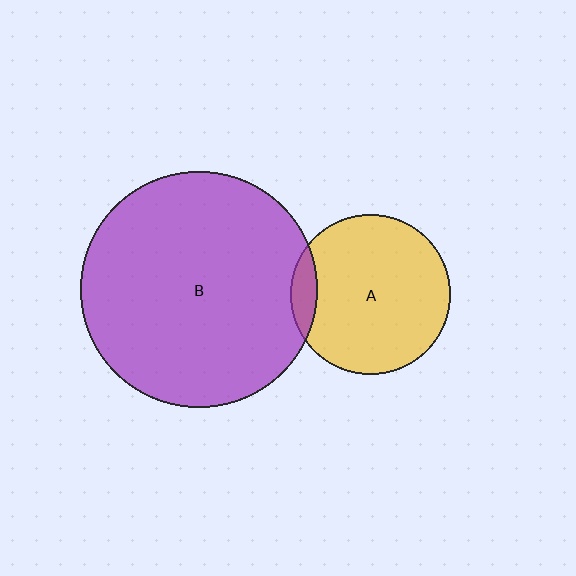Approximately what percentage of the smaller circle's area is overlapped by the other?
Approximately 10%.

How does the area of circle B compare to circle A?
Approximately 2.2 times.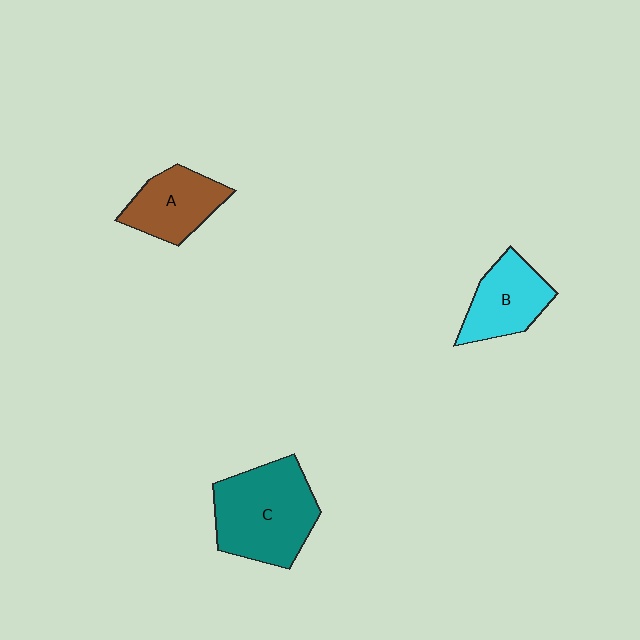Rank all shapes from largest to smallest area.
From largest to smallest: C (teal), B (cyan), A (brown).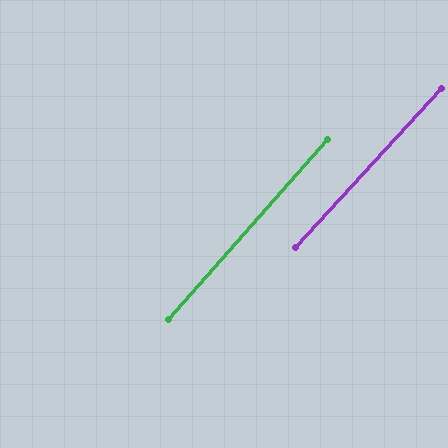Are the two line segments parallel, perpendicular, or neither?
Parallel — their directions differ by only 1.2°.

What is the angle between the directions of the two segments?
Approximately 1 degree.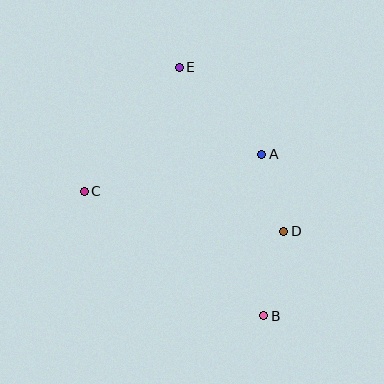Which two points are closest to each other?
Points A and D are closest to each other.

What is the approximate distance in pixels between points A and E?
The distance between A and E is approximately 120 pixels.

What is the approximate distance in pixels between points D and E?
The distance between D and E is approximately 194 pixels.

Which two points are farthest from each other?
Points B and E are farthest from each other.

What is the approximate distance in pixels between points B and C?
The distance between B and C is approximately 218 pixels.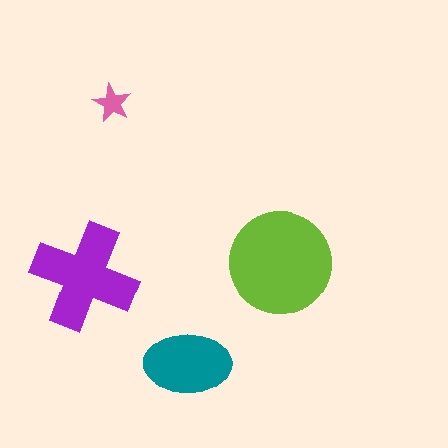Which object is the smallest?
The pink star.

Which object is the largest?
The lime circle.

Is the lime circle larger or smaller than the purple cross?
Larger.